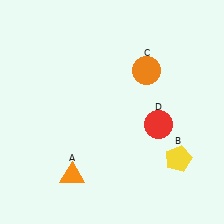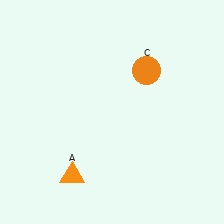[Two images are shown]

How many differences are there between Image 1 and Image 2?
There are 2 differences between the two images.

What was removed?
The yellow pentagon (B), the red circle (D) were removed in Image 2.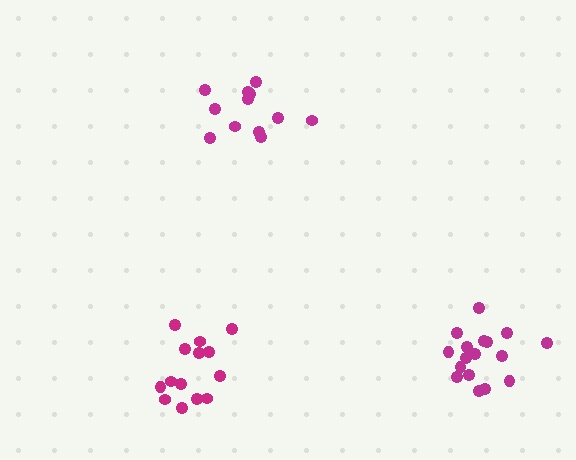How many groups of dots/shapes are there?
There are 3 groups.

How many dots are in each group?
Group 1: 12 dots, Group 2: 14 dots, Group 3: 17 dots (43 total).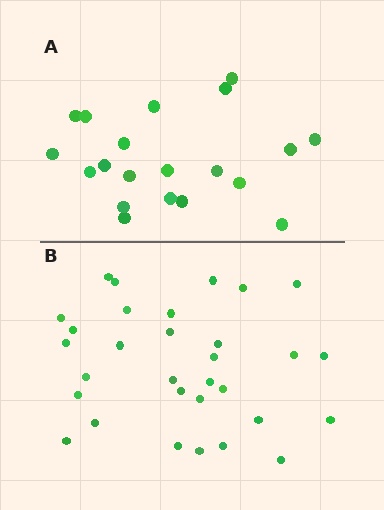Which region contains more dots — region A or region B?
Region B (the bottom region) has more dots.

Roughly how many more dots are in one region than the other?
Region B has roughly 12 or so more dots than region A.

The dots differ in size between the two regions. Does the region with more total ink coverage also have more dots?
No. Region A has more total ink coverage because its dots are larger, but region B actually contains more individual dots. Total area can be misleading — the number of items is what matters here.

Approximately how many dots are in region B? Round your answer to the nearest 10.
About 30 dots. (The exact count is 31, which rounds to 30.)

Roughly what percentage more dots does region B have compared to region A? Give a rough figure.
About 55% more.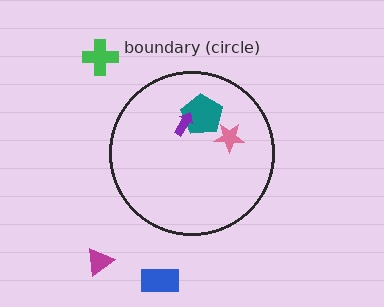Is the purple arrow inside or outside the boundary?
Inside.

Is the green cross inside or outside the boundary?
Outside.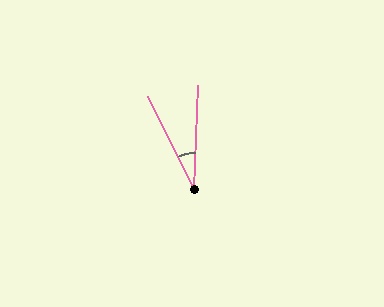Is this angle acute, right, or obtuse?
It is acute.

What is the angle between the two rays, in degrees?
Approximately 28 degrees.